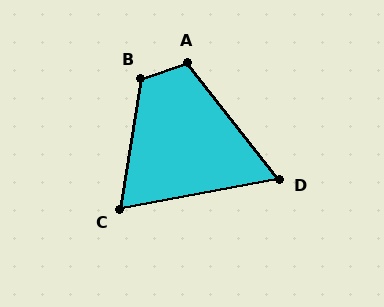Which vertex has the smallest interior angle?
D, at approximately 62 degrees.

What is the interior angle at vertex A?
Approximately 109 degrees (obtuse).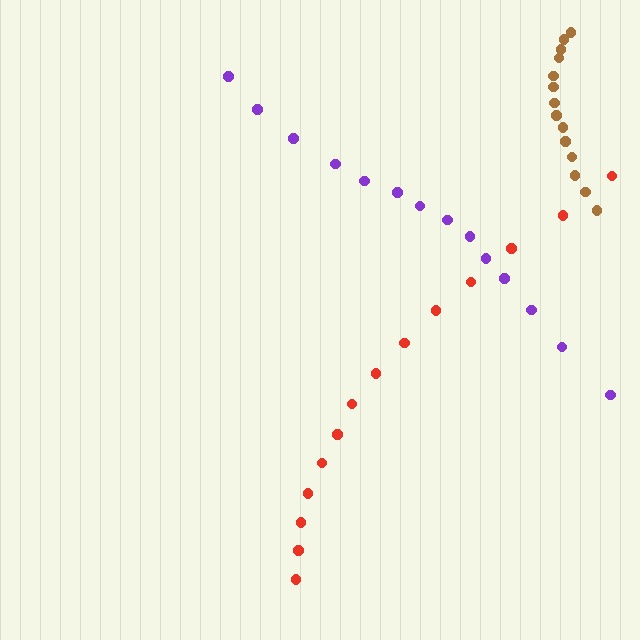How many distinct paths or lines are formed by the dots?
There are 3 distinct paths.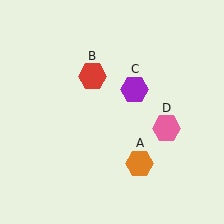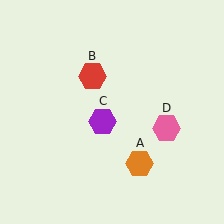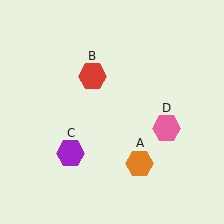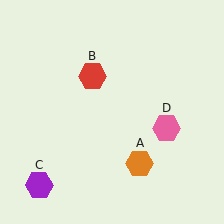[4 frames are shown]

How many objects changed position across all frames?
1 object changed position: purple hexagon (object C).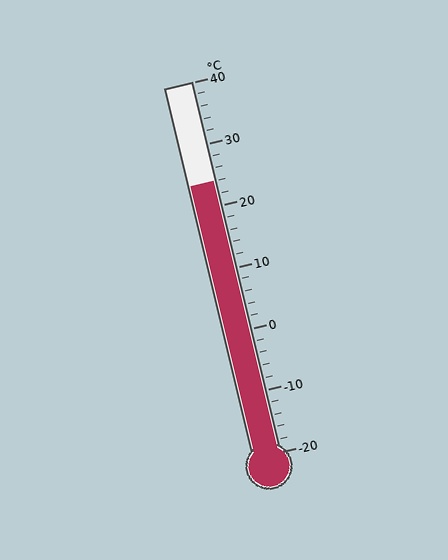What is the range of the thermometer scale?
The thermometer scale ranges from -20°C to 40°C.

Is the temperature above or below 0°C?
The temperature is above 0°C.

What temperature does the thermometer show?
The thermometer shows approximately 24°C.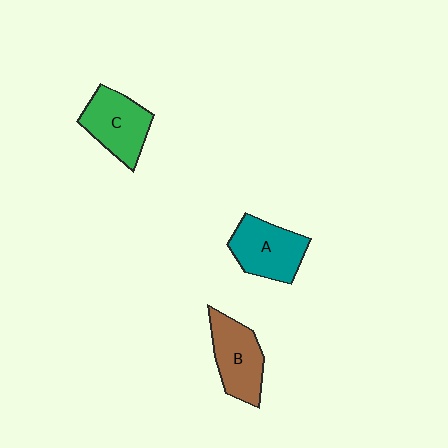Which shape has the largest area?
Shape A (teal).